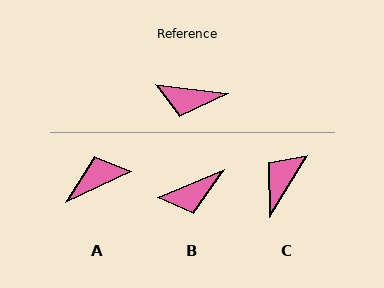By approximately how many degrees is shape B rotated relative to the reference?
Approximately 30 degrees counter-clockwise.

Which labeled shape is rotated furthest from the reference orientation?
A, about 147 degrees away.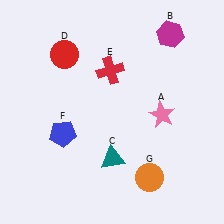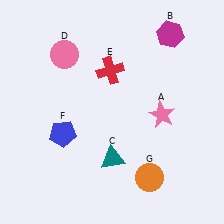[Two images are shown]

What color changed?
The circle (D) changed from red in Image 1 to pink in Image 2.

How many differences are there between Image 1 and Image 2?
There is 1 difference between the two images.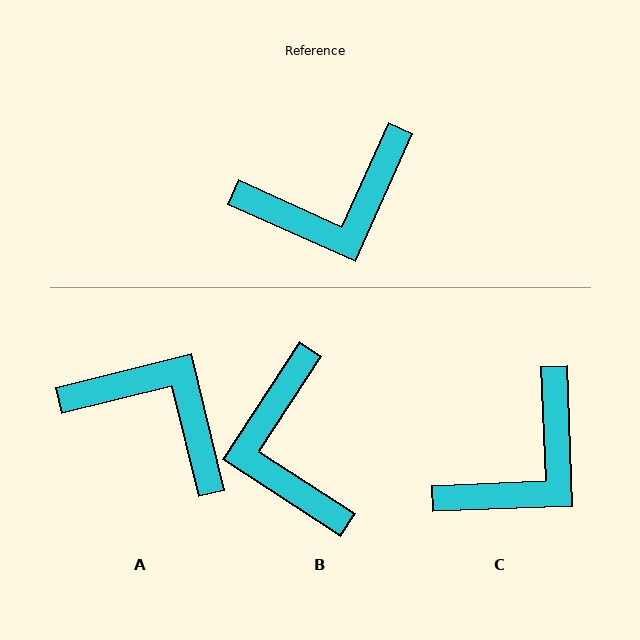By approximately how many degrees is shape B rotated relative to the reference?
Approximately 99 degrees clockwise.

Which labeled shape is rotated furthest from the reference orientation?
A, about 128 degrees away.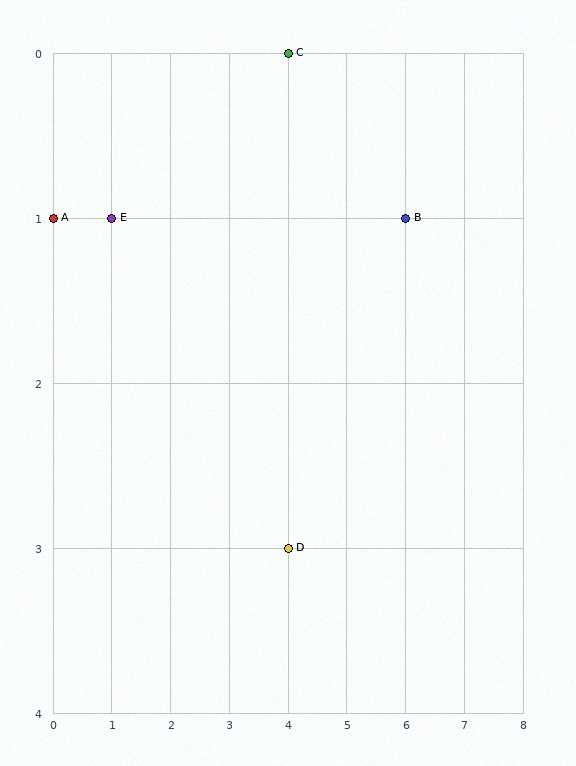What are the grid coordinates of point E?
Point E is at grid coordinates (1, 1).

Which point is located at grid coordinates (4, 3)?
Point D is at (4, 3).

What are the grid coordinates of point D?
Point D is at grid coordinates (4, 3).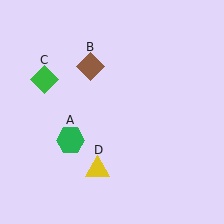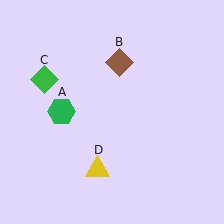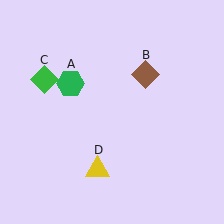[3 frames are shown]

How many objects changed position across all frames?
2 objects changed position: green hexagon (object A), brown diamond (object B).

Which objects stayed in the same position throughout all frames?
Green diamond (object C) and yellow triangle (object D) remained stationary.